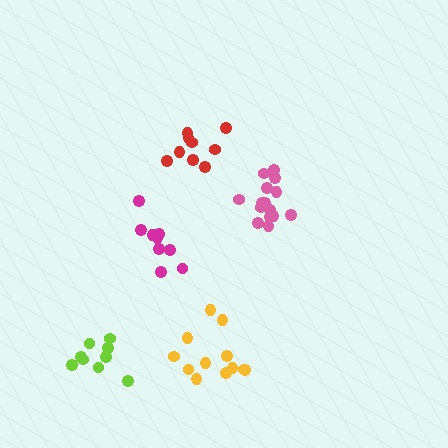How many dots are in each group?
Group 1: 12 dots, Group 2: 9 dots, Group 3: 9 dots, Group 4: 15 dots, Group 5: 9 dots (54 total).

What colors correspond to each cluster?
The clusters are colored: yellow, red, magenta, pink, lime.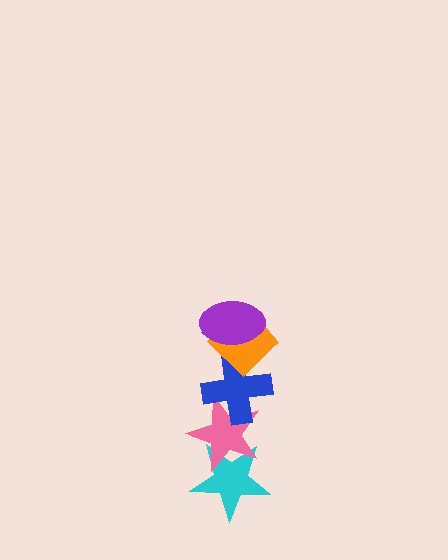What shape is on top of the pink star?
The blue cross is on top of the pink star.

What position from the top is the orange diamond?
The orange diamond is 2nd from the top.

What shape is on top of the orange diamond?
The purple ellipse is on top of the orange diamond.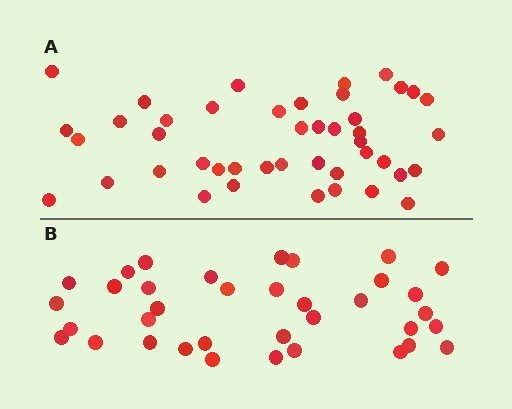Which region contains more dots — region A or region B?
Region A (the top region) has more dots.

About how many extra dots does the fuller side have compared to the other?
Region A has roughly 8 or so more dots than region B.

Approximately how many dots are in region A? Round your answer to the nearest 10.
About 40 dots. (The exact count is 44, which rounds to 40.)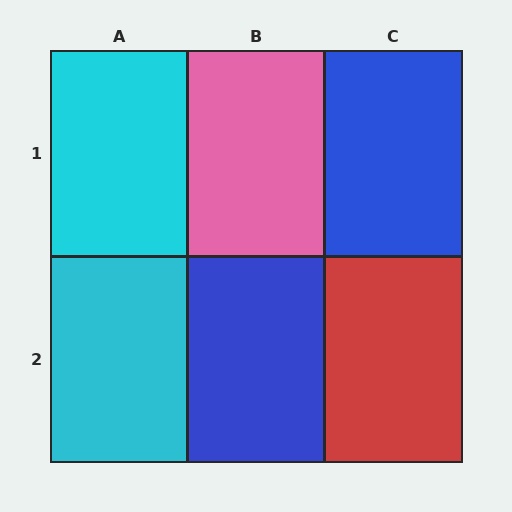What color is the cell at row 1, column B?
Pink.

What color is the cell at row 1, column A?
Cyan.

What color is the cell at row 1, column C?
Blue.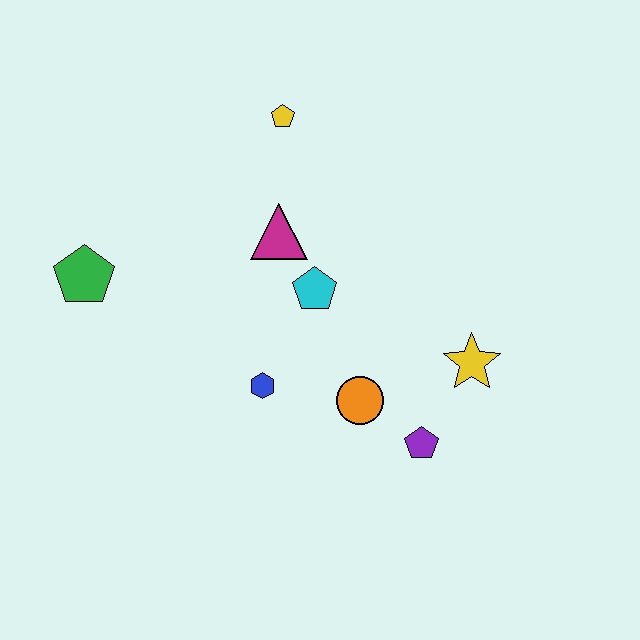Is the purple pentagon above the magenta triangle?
No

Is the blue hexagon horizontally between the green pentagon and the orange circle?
Yes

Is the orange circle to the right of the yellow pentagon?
Yes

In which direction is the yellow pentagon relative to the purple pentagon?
The yellow pentagon is above the purple pentagon.